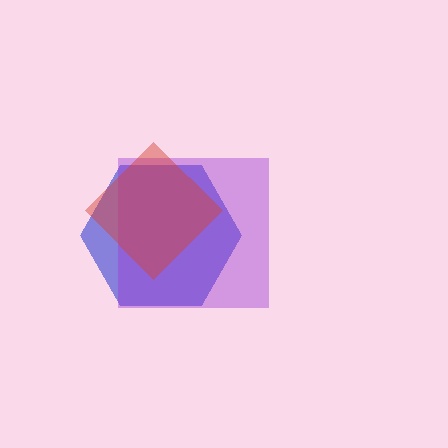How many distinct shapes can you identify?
There are 3 distinct shapes: a blue hexagon, a purple square, a red diamond.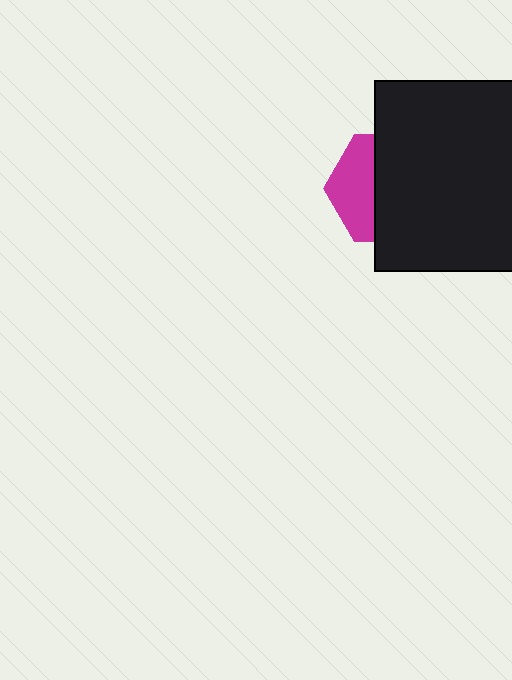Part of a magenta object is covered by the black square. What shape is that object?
It is a hexagon.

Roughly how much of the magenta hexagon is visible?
A small part of it is visible (roughly 37%).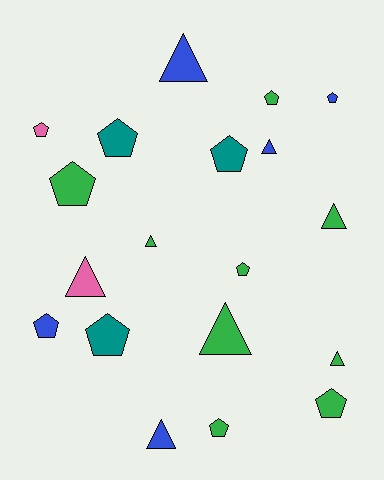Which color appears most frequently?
Green, with 9 objects.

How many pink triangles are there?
There is 1 pink triangle.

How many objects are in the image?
There are 19 objects.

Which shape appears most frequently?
Pentagon, with 11 objects.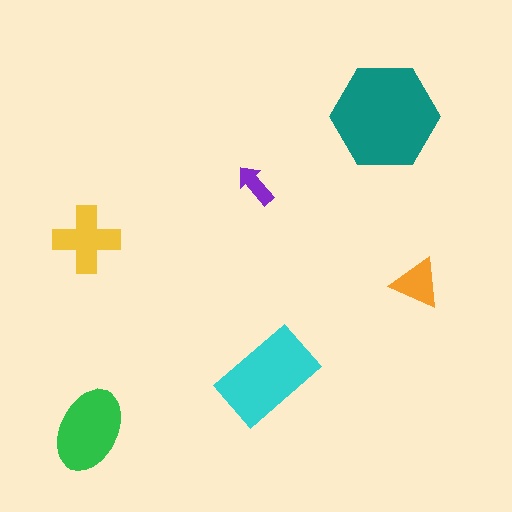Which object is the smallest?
The purple arrow.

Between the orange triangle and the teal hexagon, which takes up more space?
The teal hexagon.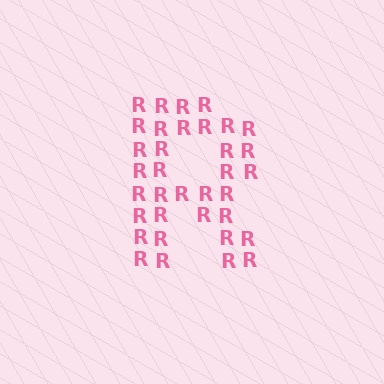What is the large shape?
The large shape is the letter R.